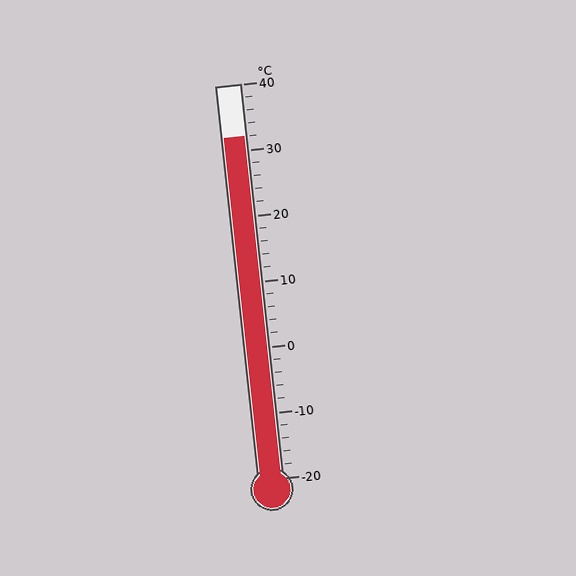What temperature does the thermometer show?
The thermometer shows approximately 32°C.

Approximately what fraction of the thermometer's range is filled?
The thermometer is filled to approximately 85% of its range.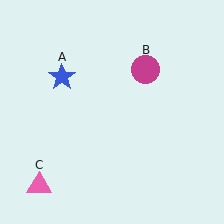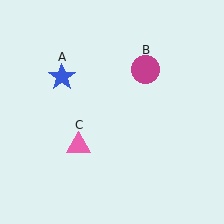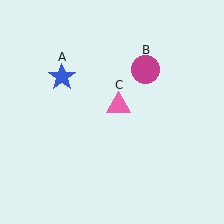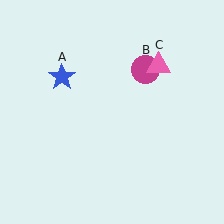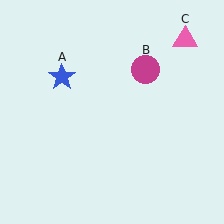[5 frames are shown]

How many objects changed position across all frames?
1 object changed position: pink triangle (object C).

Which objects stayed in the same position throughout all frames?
Blue star (object A) and magenta circle (object B) remained stationary.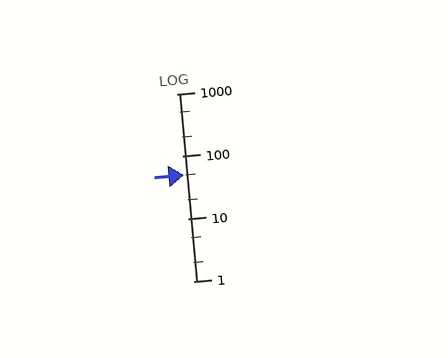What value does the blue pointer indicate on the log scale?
The pointer indicates approximately 50.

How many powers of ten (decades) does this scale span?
The scale spans 3 decades, from 1 to 1000.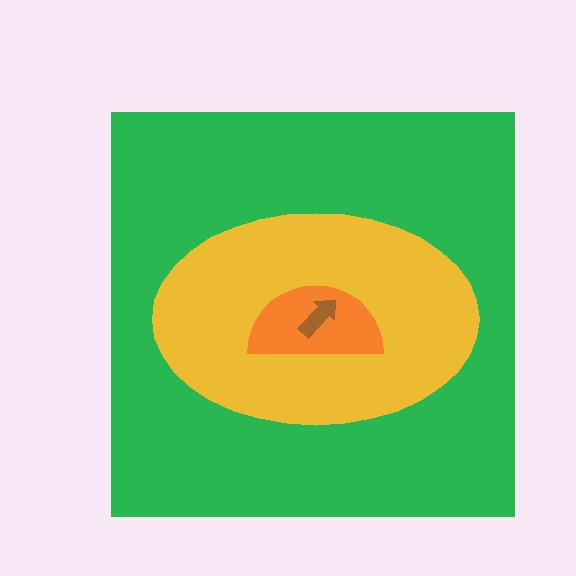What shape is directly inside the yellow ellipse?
The orange semicircle.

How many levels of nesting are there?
4.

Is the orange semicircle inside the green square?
Yes.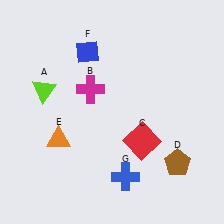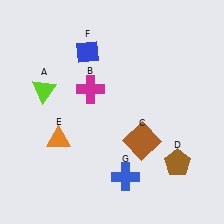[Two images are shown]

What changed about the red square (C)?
In Image 1, C is red. In Image 2, it changed to brown.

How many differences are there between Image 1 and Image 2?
There is 1 difference between the two images.